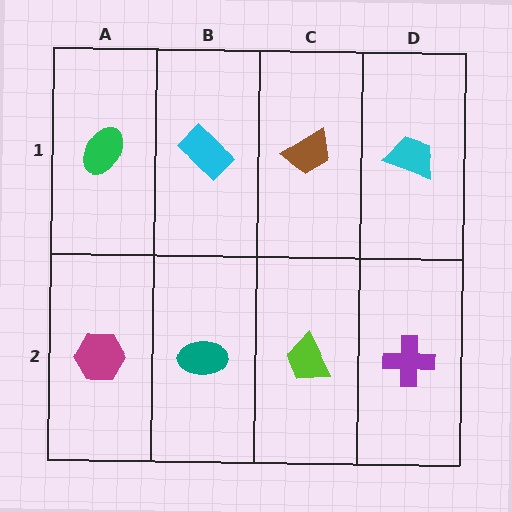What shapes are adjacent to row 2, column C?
A brown trapezoid (row 1, column C), a teal ellipse (row 2, column B), a purple cross (row 2, column D).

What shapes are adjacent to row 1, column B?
A teal ellipse (row 2, column B), a green ellipse (row 1, column A), a brown trapezoid (row 1, column C).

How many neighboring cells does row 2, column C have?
3.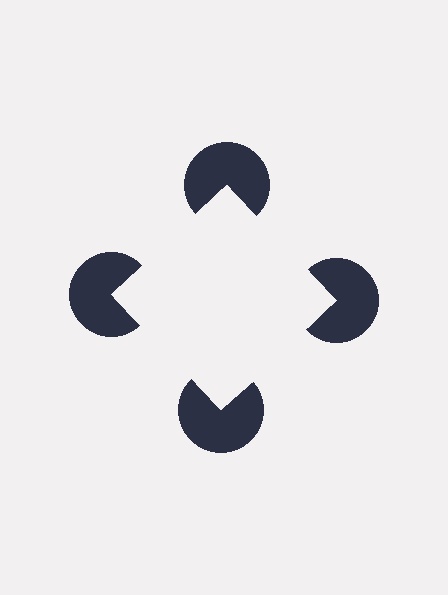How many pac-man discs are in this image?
There are 4 — one at each vertex of the illusory square.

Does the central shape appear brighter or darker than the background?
It typically appears slightly brighter than the background, even though no actual brightness change is drawn.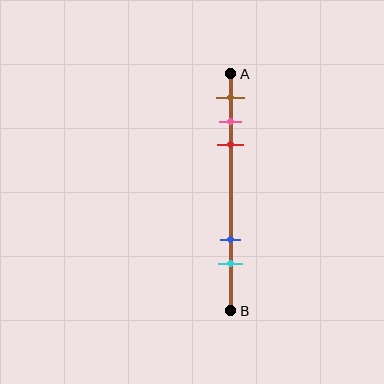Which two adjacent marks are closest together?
The pink and red marks are the closest adjacent pair.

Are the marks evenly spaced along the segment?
No, the marks are not evenly spaced.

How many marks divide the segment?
There are 5 marks dividing the segment.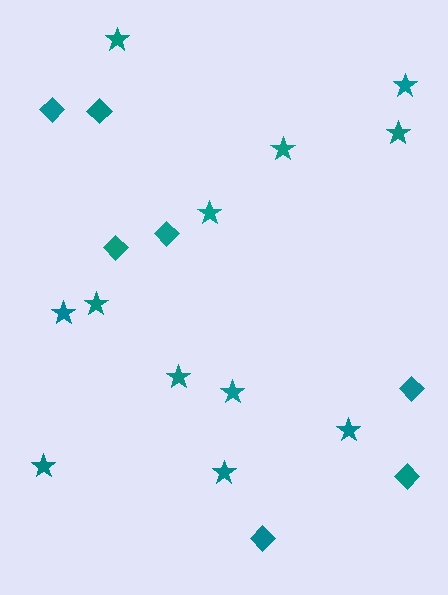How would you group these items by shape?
There are 2 groups: one group of stars (12) and one group of diamonds (7).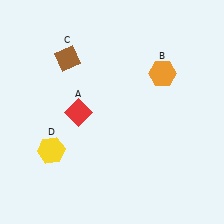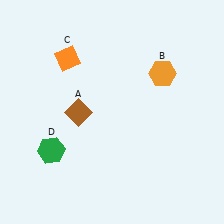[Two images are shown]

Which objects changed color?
A changed from red to brown. C changed from brown to orange. D changed from yellow to green.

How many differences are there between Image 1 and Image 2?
There are 3 differences between the two images.